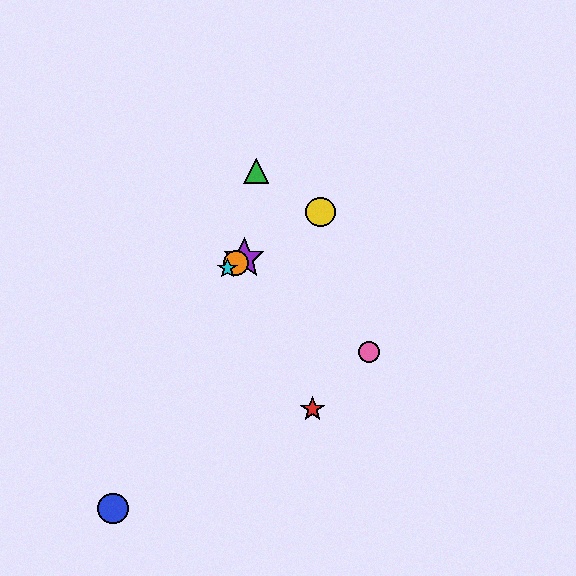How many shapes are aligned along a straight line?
4 shapes (the yellow circle, the purple star, the orange circle, the cyan star) are aligned along a straight line.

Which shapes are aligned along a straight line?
The yellow circle, the purple star, the orange circle, the cyan star are aligned along a straight line.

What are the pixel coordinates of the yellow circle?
The yellow circle is at (320, 212).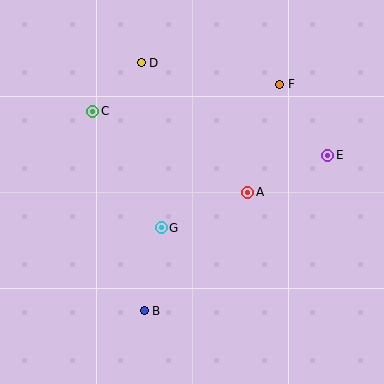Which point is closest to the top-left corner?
Point C is closest to the top-left corner.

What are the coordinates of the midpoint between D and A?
The midpoint between D and A is at (194, 128).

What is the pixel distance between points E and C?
The distance between E and C is 239 pixels.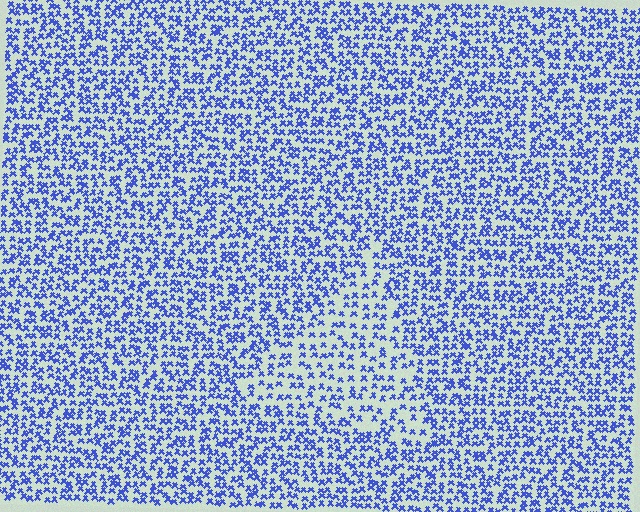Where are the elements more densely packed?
The elements are more densely packed outside the triangle boundary.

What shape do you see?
I see a triangle.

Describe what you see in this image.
The image contains small blue elements arranged at two different densities. A triangle-shaped region is visible where the elements are less densely packed than the surrounding area.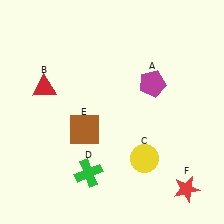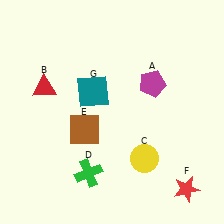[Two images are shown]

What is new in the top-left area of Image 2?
A teal square (G) was added in the top-left area of Image 2.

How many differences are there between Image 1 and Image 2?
There is 1 difference between the two images.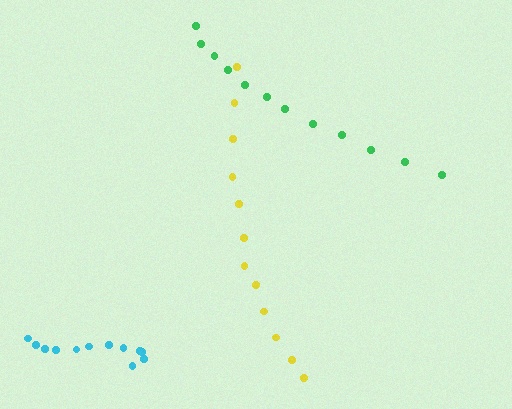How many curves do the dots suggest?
There are 3 distinct paths.